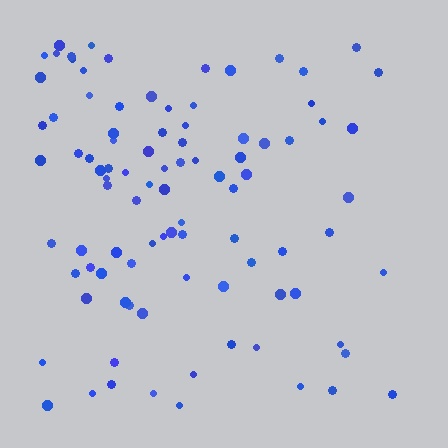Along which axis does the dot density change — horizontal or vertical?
Horizontal.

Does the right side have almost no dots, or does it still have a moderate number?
Still a moderate number, just noticeably fewer than the left.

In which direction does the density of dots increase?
From right to left, with the left side densest.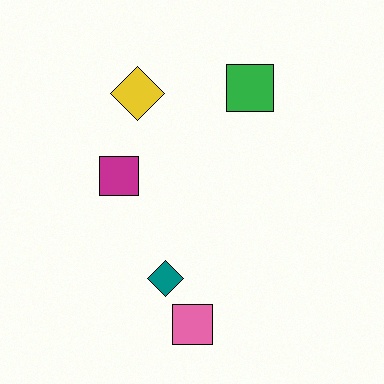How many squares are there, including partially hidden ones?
There are 3 squares.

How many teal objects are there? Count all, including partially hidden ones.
There is 1 teal object.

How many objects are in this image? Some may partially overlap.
There are 5 objects.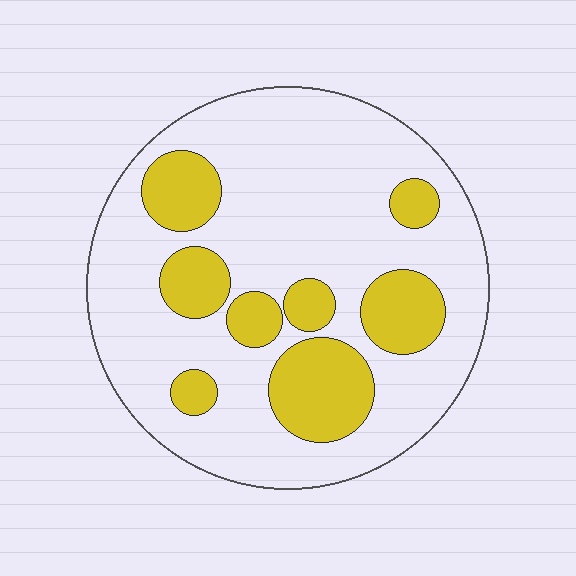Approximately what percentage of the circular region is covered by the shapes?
Approximately 25%.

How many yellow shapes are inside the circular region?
8.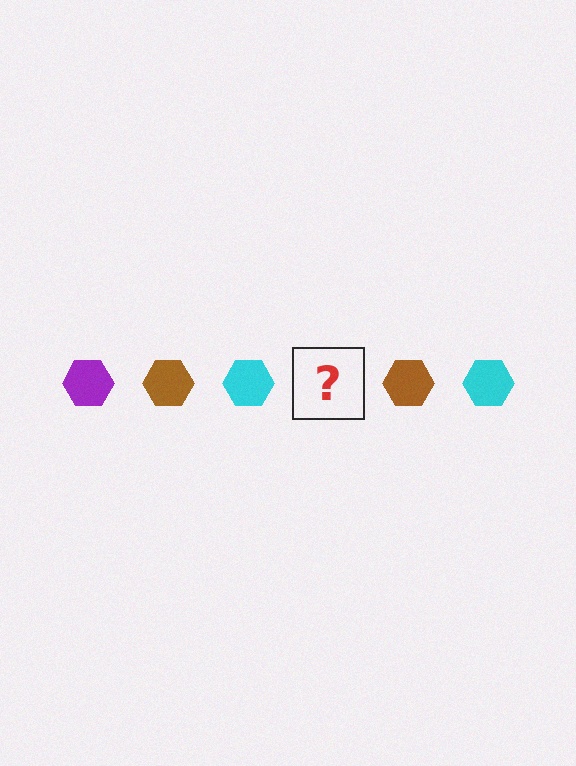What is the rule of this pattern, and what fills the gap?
The rule is that the pattern cycles through purple, brown, cyan hexagons. The gap should be filled with a purple hexagon.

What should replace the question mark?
The question mark should be replaced with a purple hexagon.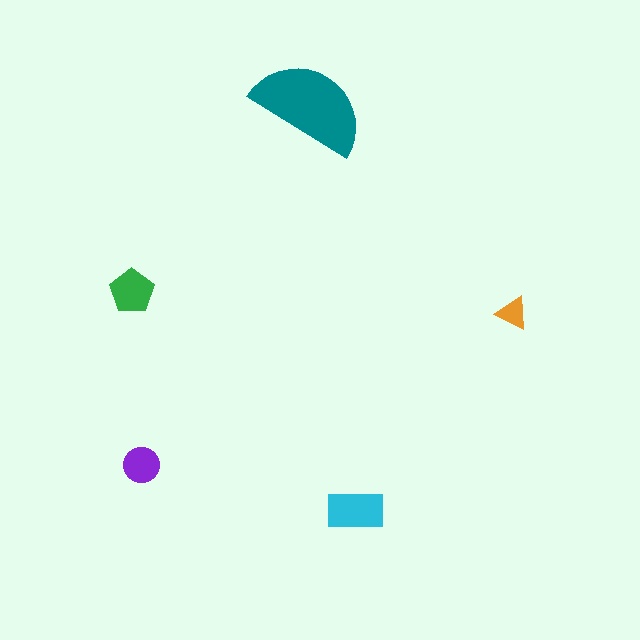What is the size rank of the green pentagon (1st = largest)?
3rd.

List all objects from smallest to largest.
The orange triangle, the purple circle, the green pentagon, the cyan rectangle, the teal semicircle.